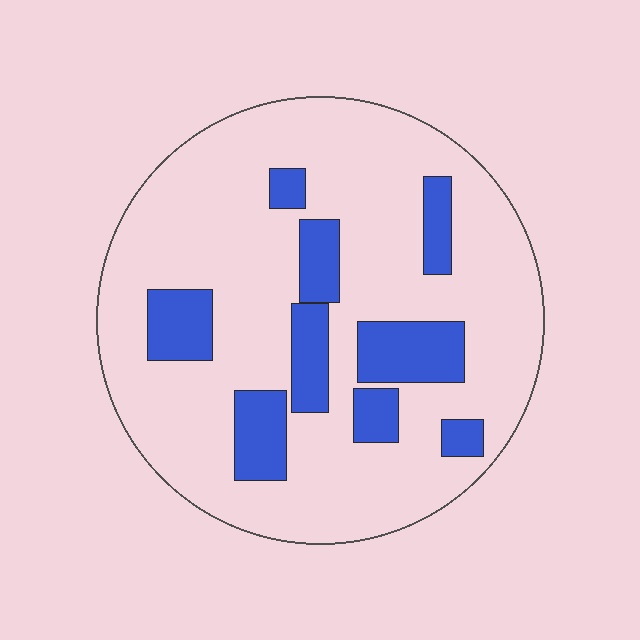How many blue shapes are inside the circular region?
9.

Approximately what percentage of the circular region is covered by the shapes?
Approximately 20%.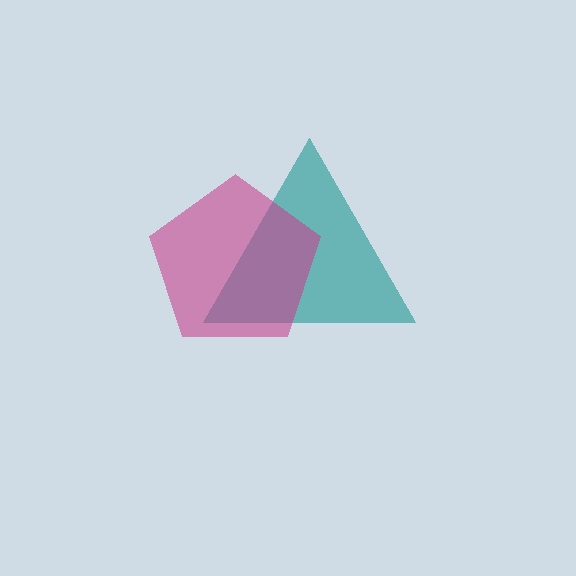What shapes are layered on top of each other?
The layered shapes are: a teal triangle, a magenta pentagon.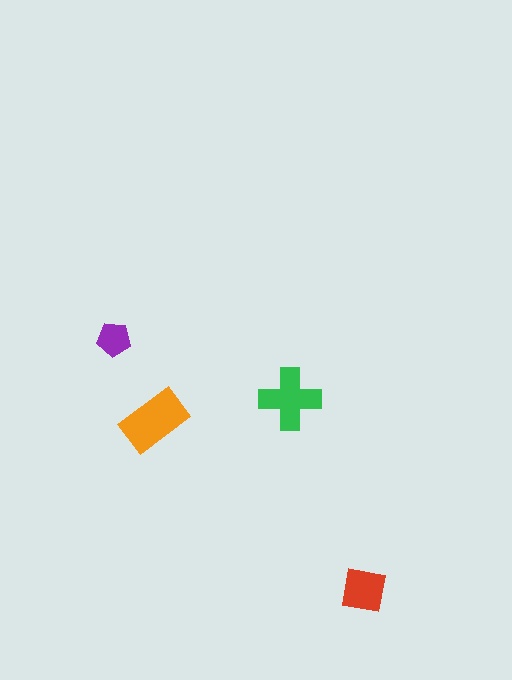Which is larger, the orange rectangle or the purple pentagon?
The orange rectangle.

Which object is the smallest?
The purple pentagon.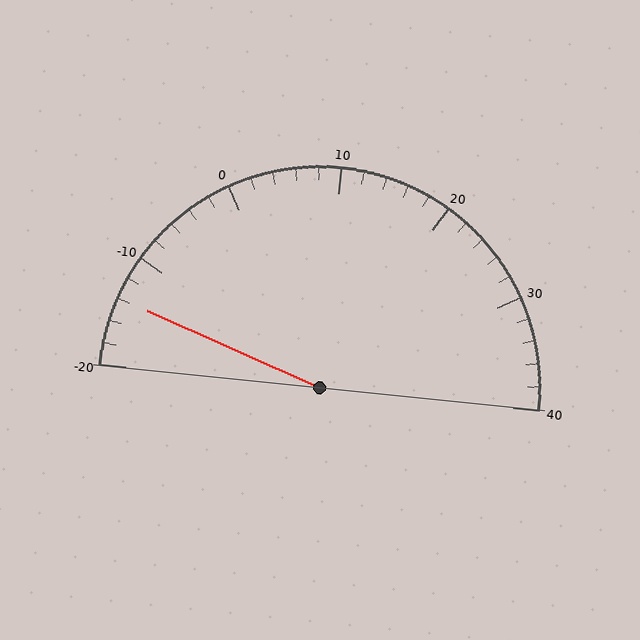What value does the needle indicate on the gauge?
The needle indicates approximately -14.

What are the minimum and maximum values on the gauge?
The gauge ranges from -20 to 40.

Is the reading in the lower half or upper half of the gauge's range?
The reading is in the lower half of the range (-20 to 40).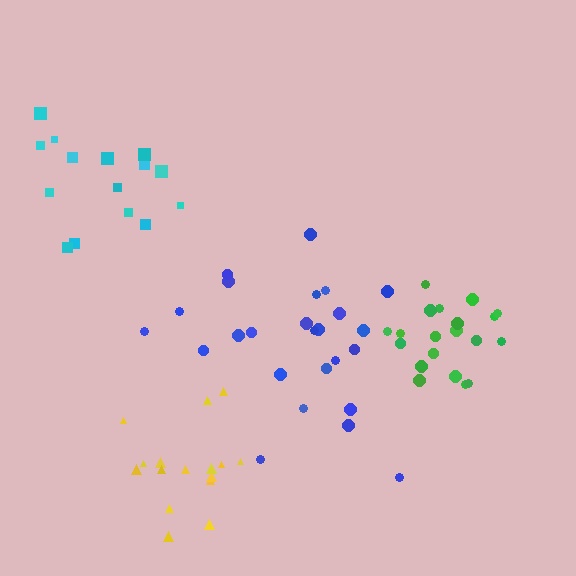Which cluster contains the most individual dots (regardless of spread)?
Blue (25).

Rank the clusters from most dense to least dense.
green, blue, cyan, yellow.